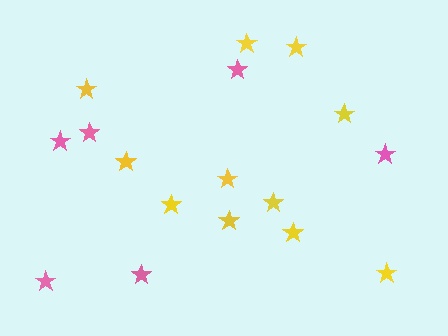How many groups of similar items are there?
There are 2 groups: one group of yellow stars (11) and one group of pink stars (6).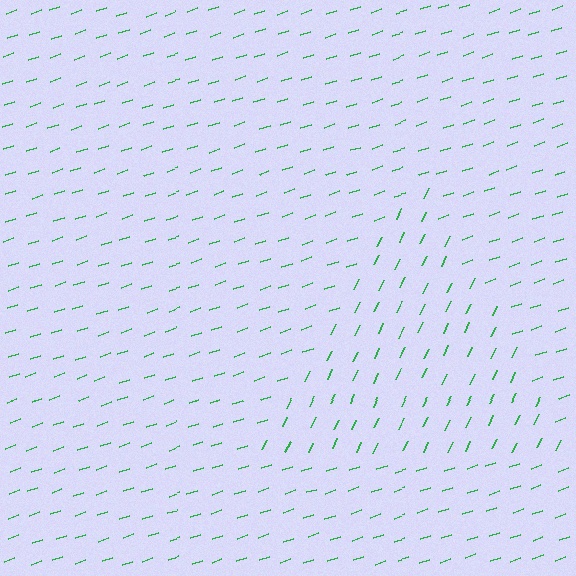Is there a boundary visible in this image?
Yes, there is a texture boundary formed by a change in line orientation.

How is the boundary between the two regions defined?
The boundary is defined purely by a change in line orientation (approximately 45 degrees difference). All lines are the same color and thickness.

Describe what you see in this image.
The image is filled with small green line segments. A triangle region in the image has lines oriented differently from the surrounding lines, creating a visible texture boundary.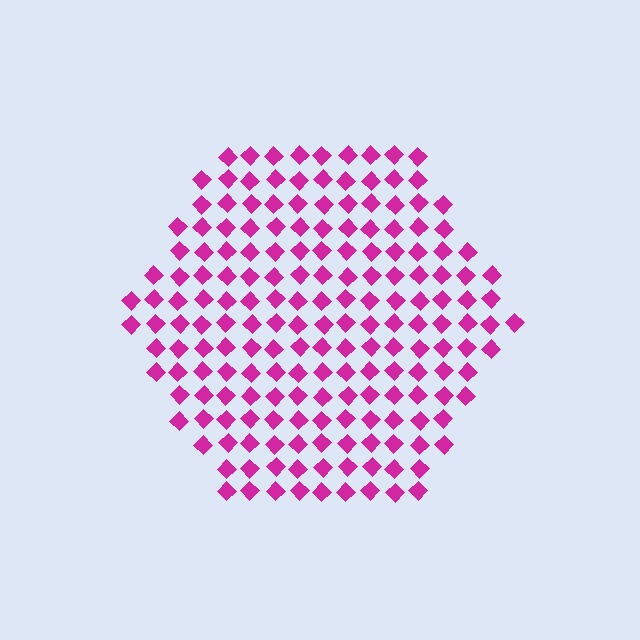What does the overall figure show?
The overall figure shows a hexagon.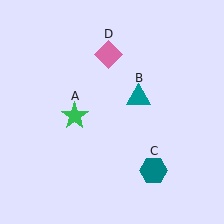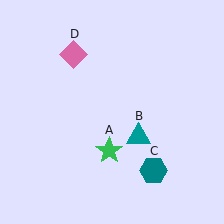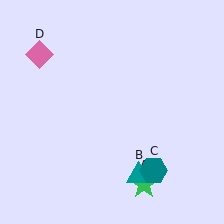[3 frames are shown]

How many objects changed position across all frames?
3 objects changed position: green star (object A), teal triangle (object B), pink diamond (object D).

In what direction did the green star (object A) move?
The green star (object A) moved down and to the right.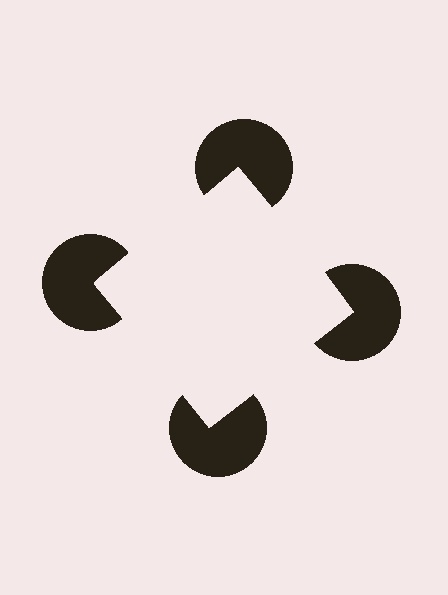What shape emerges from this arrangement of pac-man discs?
An illusory square — its edges are inferred from the aligned wedge cuts in the pac-man discs, not physically drawn.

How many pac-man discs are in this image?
There are 4 — one at each vertex of the illusory square.